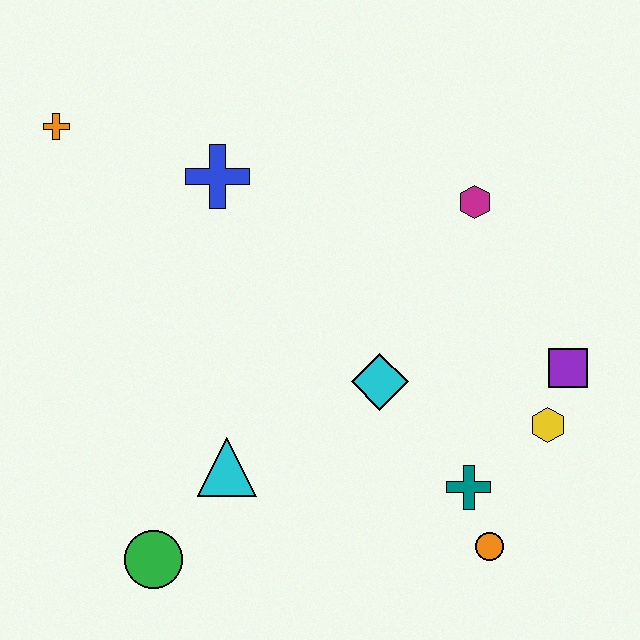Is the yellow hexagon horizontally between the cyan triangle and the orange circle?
No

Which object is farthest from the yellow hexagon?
The orange cross is farthest from the yellow hexagon.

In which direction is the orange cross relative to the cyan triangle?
The orange cross is above the cyan triangle.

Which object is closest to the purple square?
The yellow hexagon is closest to the purple square.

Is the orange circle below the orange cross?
Yes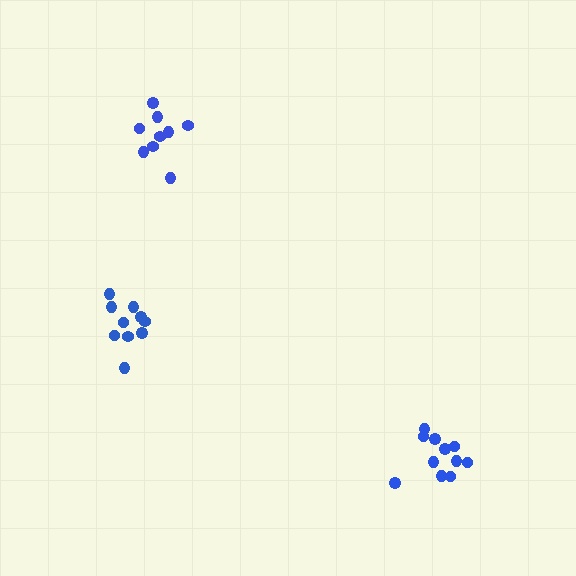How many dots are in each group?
Group 1: 11 dots, Group 2: 9 dots, Group 3: 10 dots (30 total).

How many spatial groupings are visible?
There are 3 spatial groupings.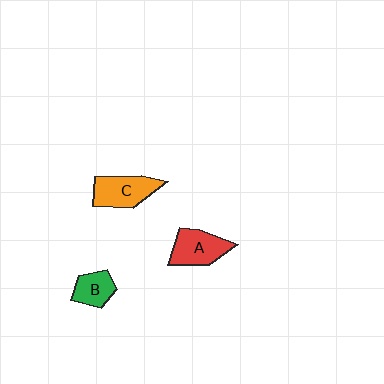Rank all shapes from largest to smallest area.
From largest to smallest: C (orange), A (red), B (green).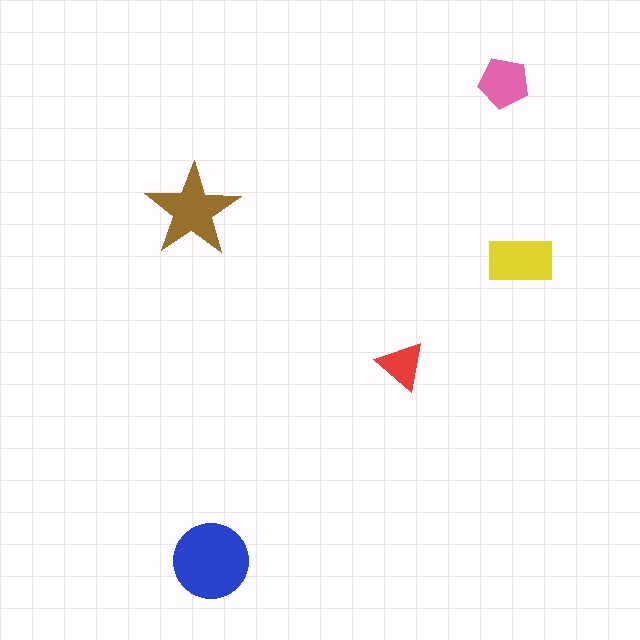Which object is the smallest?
The red triangle.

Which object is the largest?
The blue circle.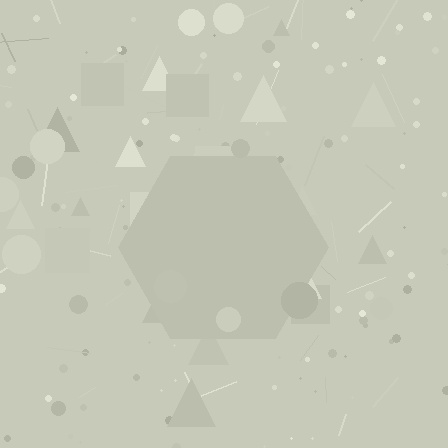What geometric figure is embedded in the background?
A hexagon is embedded in the background.